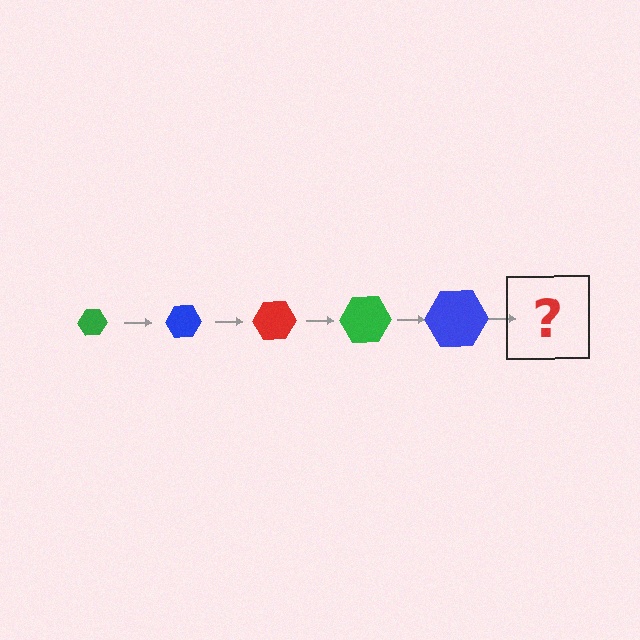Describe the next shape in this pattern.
It should be a red hexagon, larger than the previous one.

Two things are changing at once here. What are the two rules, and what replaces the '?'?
The two rules are that the hexagon grows larger each step and the color cycles through green, blue, and red. The '?' should be a red hexagon, larger than the previous one.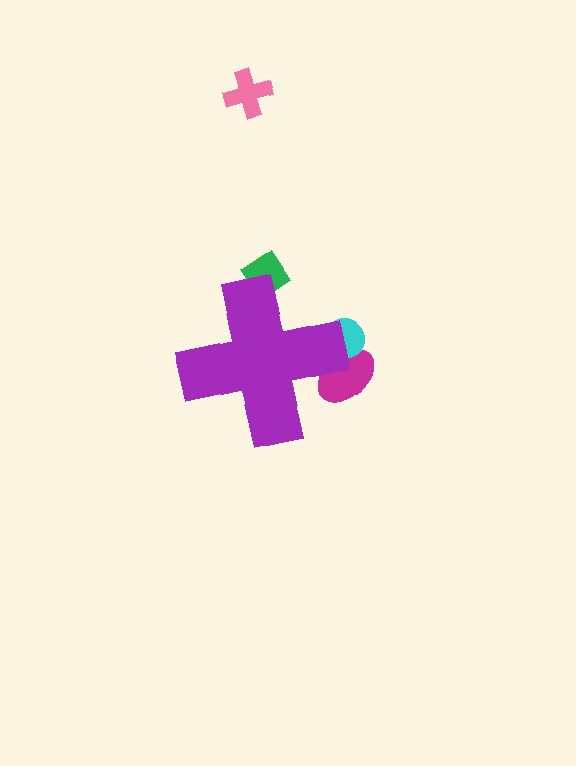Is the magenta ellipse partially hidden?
Yes, the magenta ellipse is partially hidden behind the purple cross.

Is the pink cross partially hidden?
No, the pink cross is fully visible.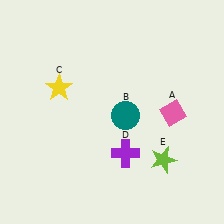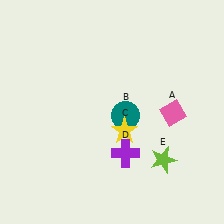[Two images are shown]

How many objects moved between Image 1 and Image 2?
1 object moved between the two images.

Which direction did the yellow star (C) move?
The yellow star (C) moved right.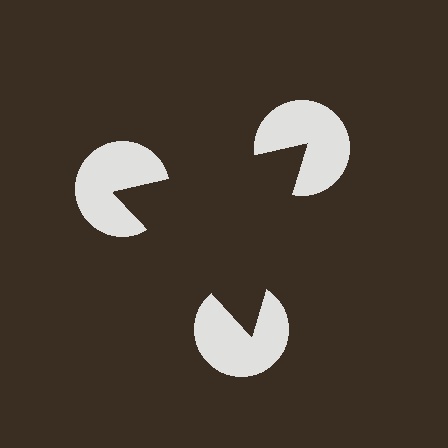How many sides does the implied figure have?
3 sides.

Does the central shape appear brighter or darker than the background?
It typically appears slightly darker than the background, even though no actual brightness change is drawn.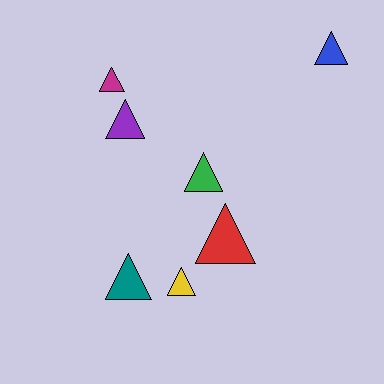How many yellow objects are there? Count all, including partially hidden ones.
There is 1 yellow object.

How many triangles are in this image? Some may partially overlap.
There are 7 triangles.